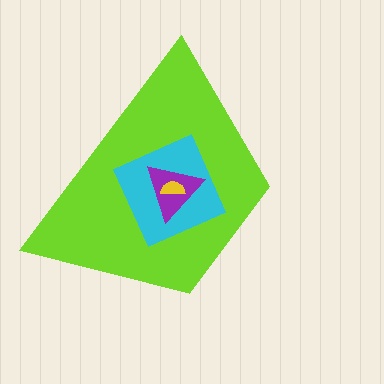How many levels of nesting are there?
4.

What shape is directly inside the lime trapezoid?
The cyan square.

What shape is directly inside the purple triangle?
The yellow semicircle.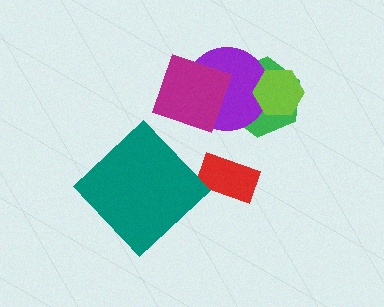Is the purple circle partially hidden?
Yes, it is partially covered by another shape.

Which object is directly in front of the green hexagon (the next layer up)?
The purple circle is directly in front of the green hexagon.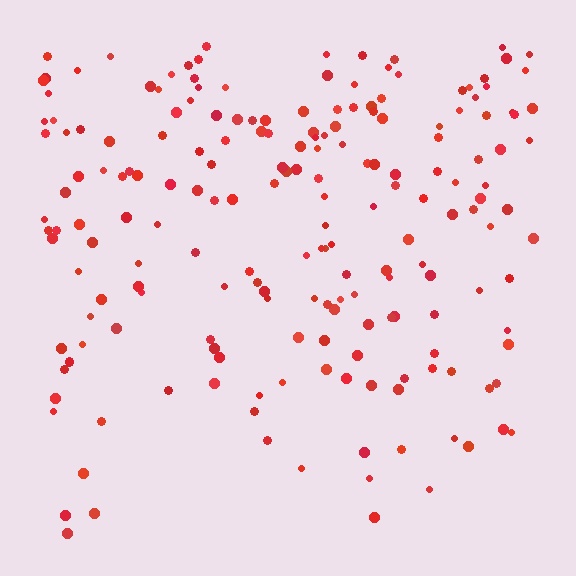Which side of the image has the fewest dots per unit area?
The bottom.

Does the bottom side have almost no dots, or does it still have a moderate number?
Still a moderate number, just noticeably fewer than the top.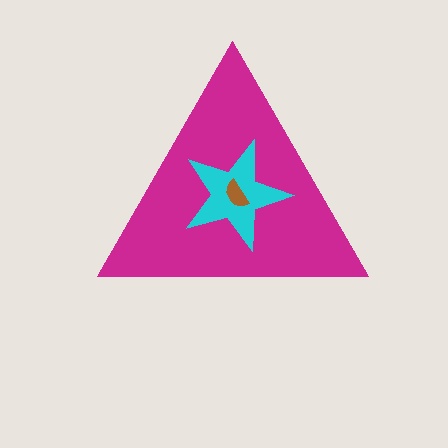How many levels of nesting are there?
3.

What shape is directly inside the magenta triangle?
The cyan star.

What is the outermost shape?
The magenta triangle.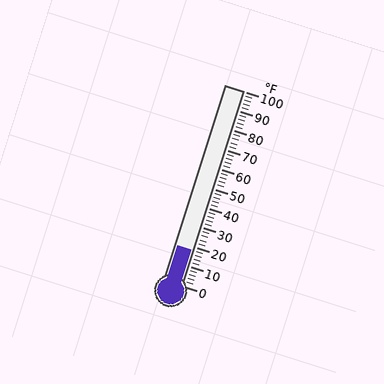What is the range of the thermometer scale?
The thermometer scale ranges from 0°F to 100°F.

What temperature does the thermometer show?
The thermometer shows approximately 18°F.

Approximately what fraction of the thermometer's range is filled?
The thermometer is filled to approximately 20% of its range.